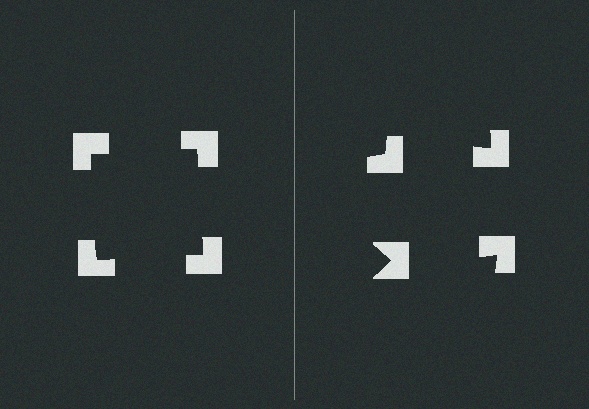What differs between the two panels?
The notched squares are positioned identically on both sides; only the wedge orientations differ. On the left they align to a square; on the right they are misaligned.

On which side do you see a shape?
An illusory square appears on the left side. On the right side the wedge cuts are rotated, so no coherent shape forms.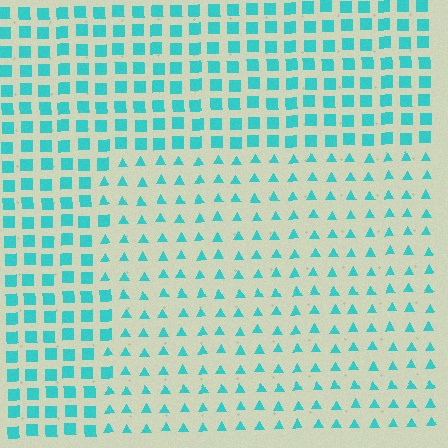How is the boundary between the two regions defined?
The boundary is defined by a change in element shape: triangles inside vs. squares outside. All elements share the same color and spacing.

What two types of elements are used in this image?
The image uses triangles inside the rectangle region and squares outside it.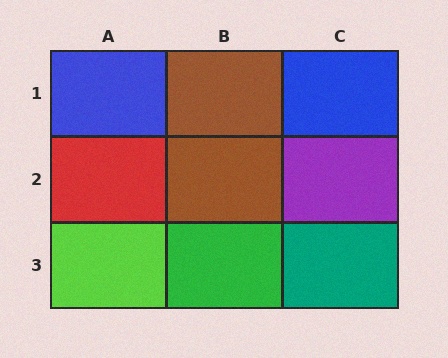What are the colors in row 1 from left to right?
Blue, brown, blue.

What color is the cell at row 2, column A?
Red.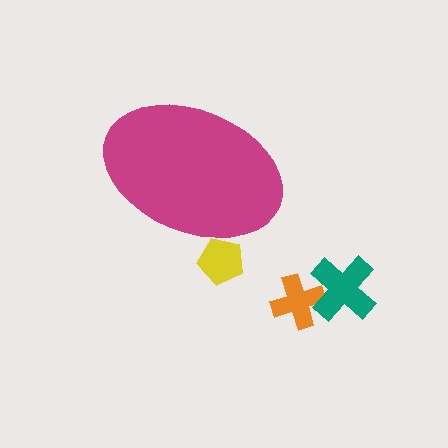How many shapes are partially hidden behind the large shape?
1 shape is partially hidden.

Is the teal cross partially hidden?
No, the teal cross is fully visible.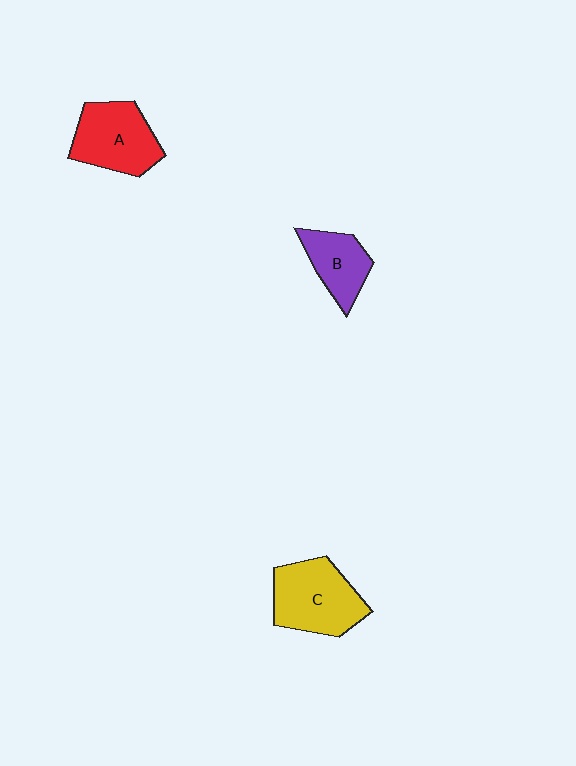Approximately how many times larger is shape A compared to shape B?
Approximately 1.4 times.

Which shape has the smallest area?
Shape B (purple).